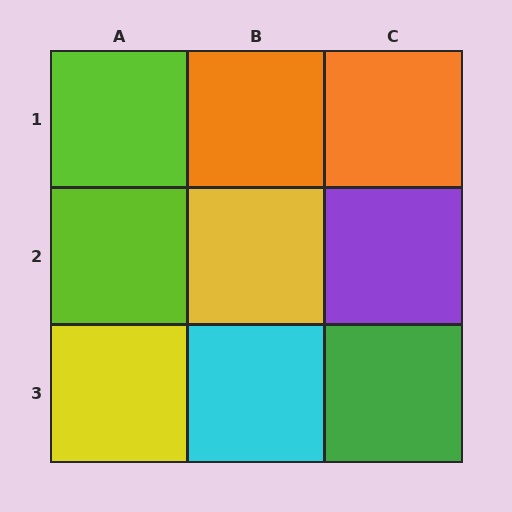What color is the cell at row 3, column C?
Green.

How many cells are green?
1 cell is green.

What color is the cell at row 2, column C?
Purple.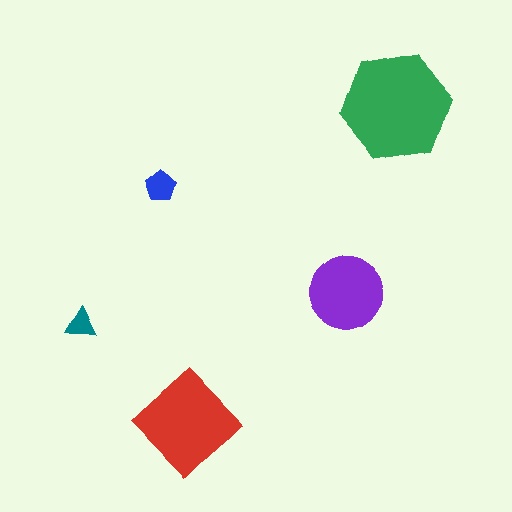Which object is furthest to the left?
The teal triangle is leftmost.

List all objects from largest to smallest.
The green hexagon, the red diamond, the purple circle, the blue pentagon, the teal triangle.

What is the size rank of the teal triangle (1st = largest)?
5th.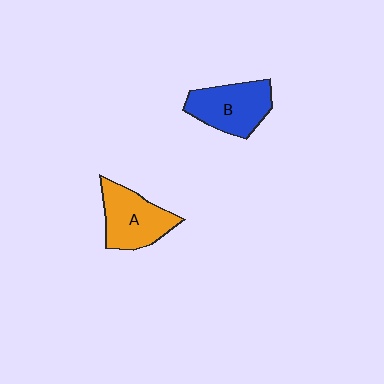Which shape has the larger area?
Shape B (blue).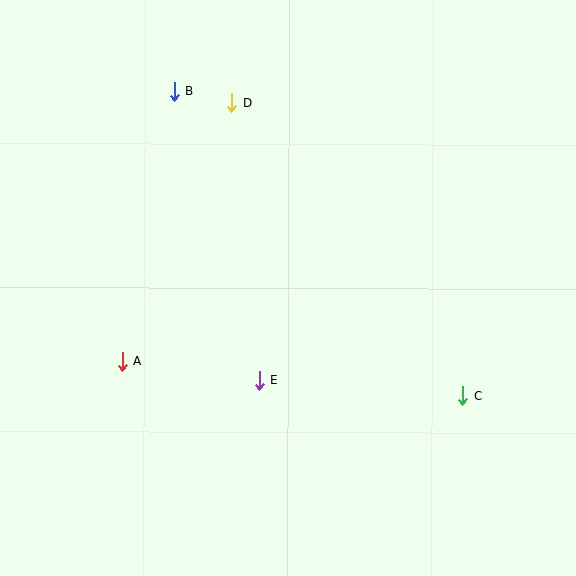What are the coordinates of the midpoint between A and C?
The midpoint between A and C is at (292, 379).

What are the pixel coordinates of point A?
Point A is at (122, 362).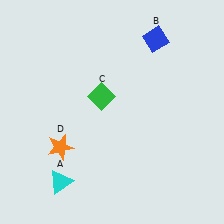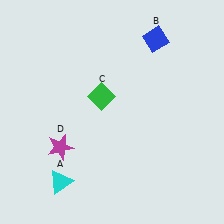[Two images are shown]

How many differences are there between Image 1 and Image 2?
There is 1 difference between the two images.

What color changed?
The star (D) changed from orange in Image 1 to magenta in Image 2.